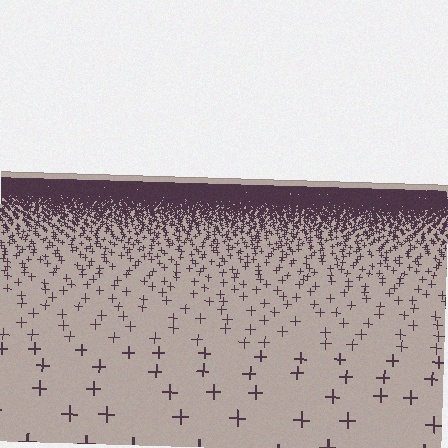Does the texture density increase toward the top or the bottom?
Density increases toward the top.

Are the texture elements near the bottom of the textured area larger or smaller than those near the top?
Larger. Near the bottom, elements are closer to the viewer and appear at a bigger on-screen size.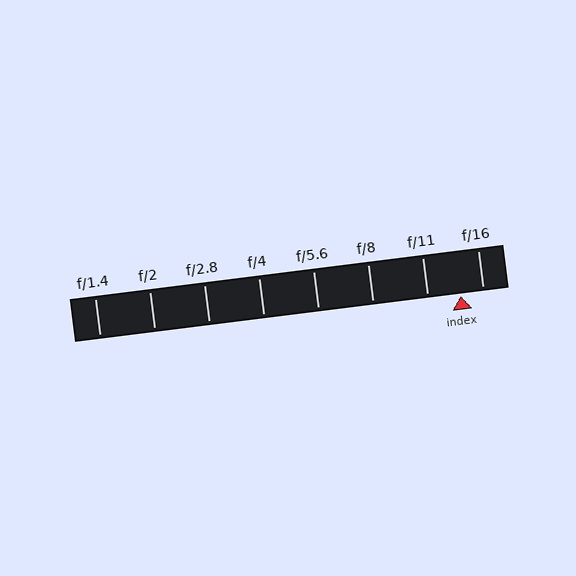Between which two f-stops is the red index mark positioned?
The index mark is between f/11 and f/16.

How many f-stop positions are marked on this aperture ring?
There are 8 f-stop positions marked.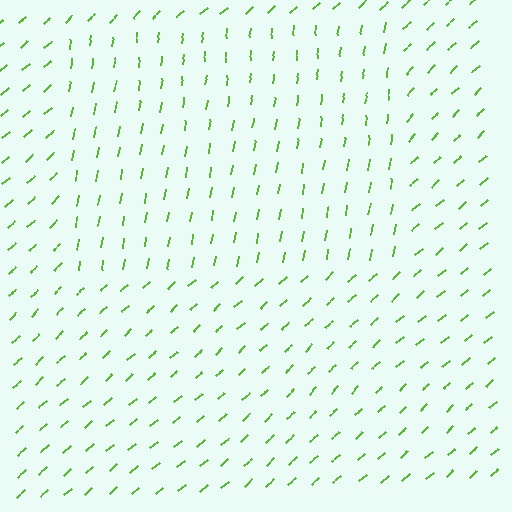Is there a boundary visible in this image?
Yes, there is a texture boundary formed by a change in line orientation.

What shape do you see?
I see a rectangle.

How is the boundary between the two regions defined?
The boundary is defined purely by a change in line orientation (approximately 39 degrees difference). All lines are the same color and thickness.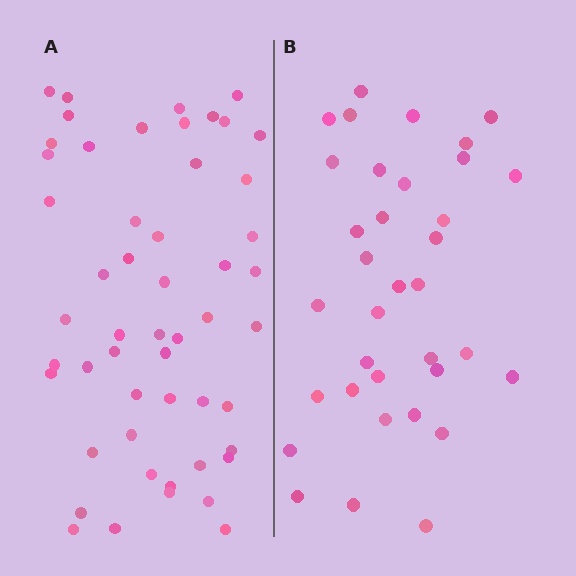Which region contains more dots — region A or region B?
Region A (the left region) has more dots.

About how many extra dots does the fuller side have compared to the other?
Region A has approximately 15 more dots than region B.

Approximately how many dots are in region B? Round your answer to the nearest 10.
About 40 dots. (The exact count is 35, which rounds to 40.)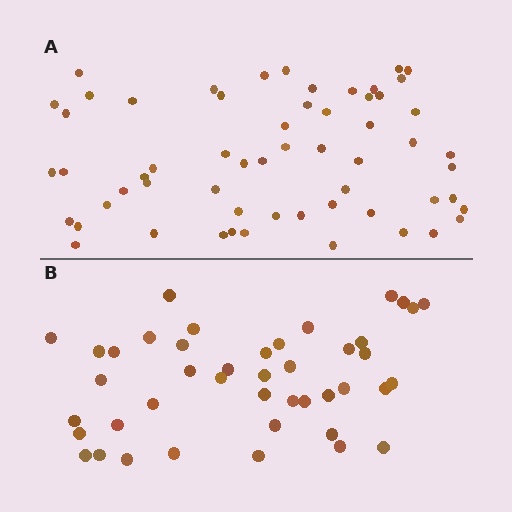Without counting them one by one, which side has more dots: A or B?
Region A (the top region) has more dots.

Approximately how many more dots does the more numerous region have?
Region A has approximately 15 more dots than region B.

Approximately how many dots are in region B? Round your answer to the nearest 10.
About 40 dots. (The exact count is 43, which rounds to 40.)